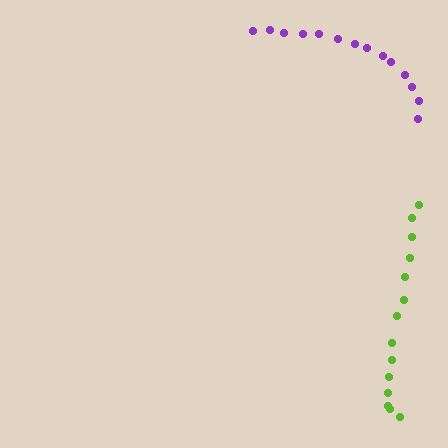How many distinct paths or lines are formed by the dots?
There are 2 distinct paths.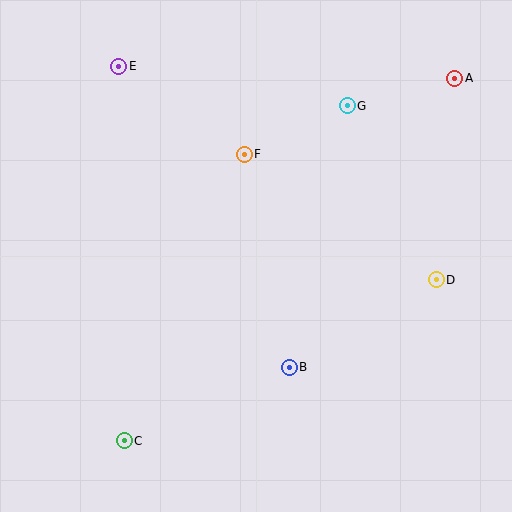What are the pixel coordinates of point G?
Point G is at (347, 106).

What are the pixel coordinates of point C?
Point C is at (124, 441).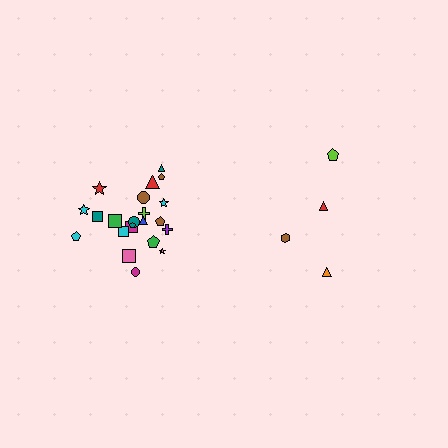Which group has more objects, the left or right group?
The left group.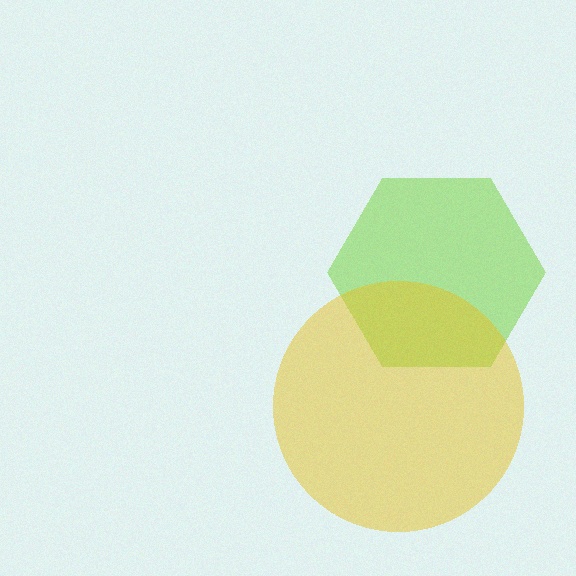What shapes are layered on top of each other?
The layered shapes are: a lime hexagon, a yellow circle.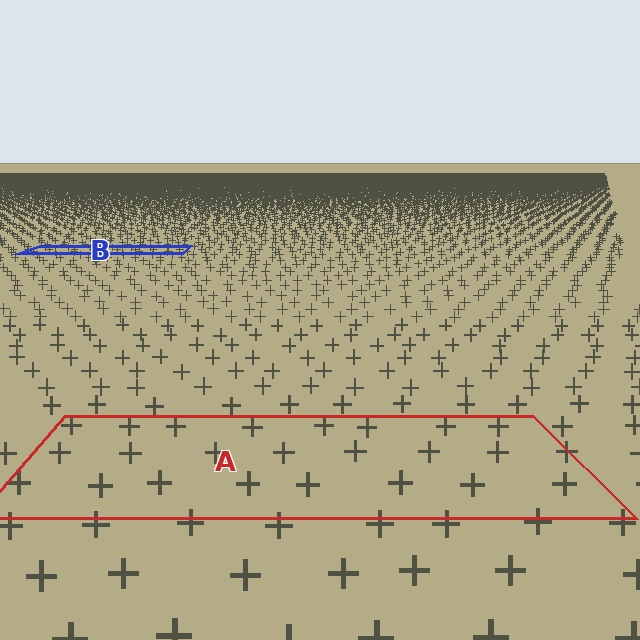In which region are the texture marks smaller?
The texture marks are smaller in region B, because it is farther away.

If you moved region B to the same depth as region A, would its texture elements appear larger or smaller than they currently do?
They would appear larger. At a closer depth, the same texture elements are projected at a bigger on-screen size.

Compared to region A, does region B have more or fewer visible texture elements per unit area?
Region B has more texture elements per unit area — they are packed more densely because it is farther away.